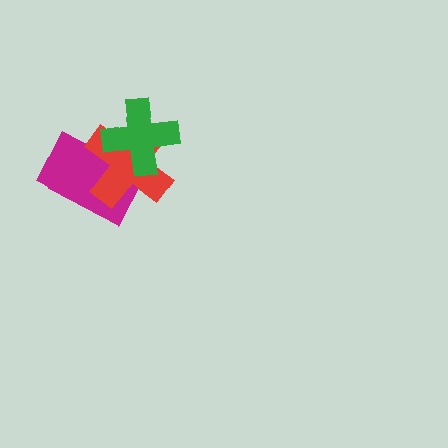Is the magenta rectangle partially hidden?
Yes, it is partially covered by another shape.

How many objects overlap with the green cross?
2 objects overlap with the green cross.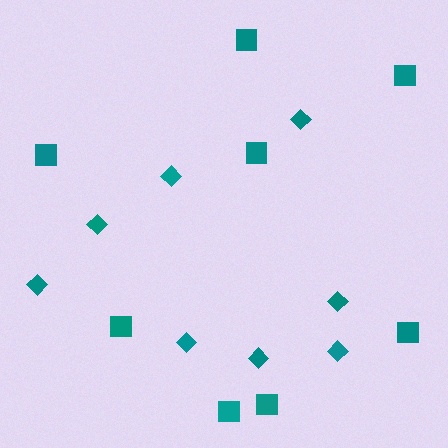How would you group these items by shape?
There are 2 groups: one group of squares (8) and one group of diamonds (8).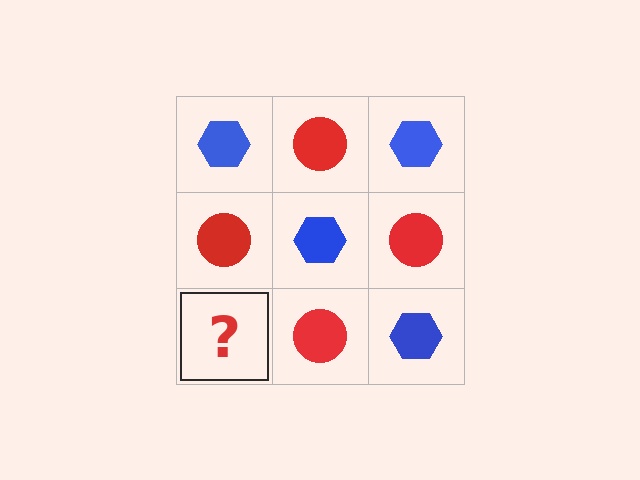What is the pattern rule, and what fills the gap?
The rule is that it alternates blue hexagon and red circle in a checkerboard pattern. The gap should be filled with a blue hexagon.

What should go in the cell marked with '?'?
The missing cell should contain a blue hexagon.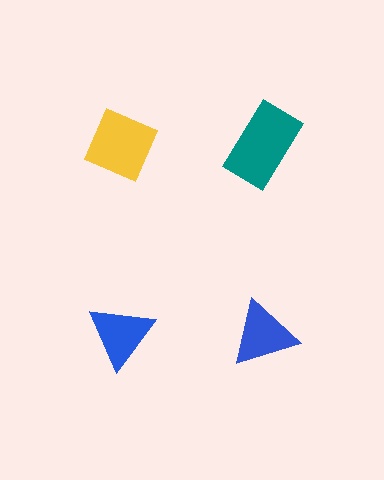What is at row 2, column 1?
A blue triangle.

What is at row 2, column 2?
A blue triangle.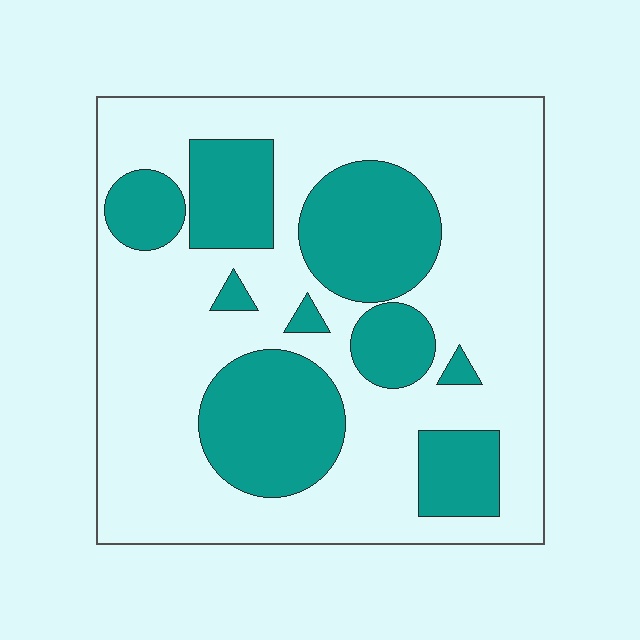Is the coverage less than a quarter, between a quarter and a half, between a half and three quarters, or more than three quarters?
Between a quarter and a half.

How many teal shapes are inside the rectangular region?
9.